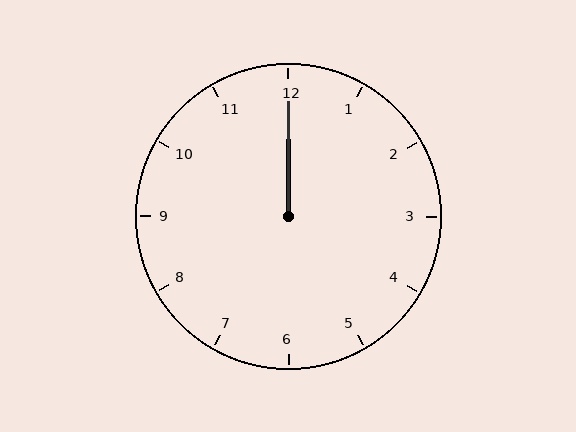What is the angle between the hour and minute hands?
Approximately 0 degrees.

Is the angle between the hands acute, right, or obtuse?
It is acute.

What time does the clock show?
12:00.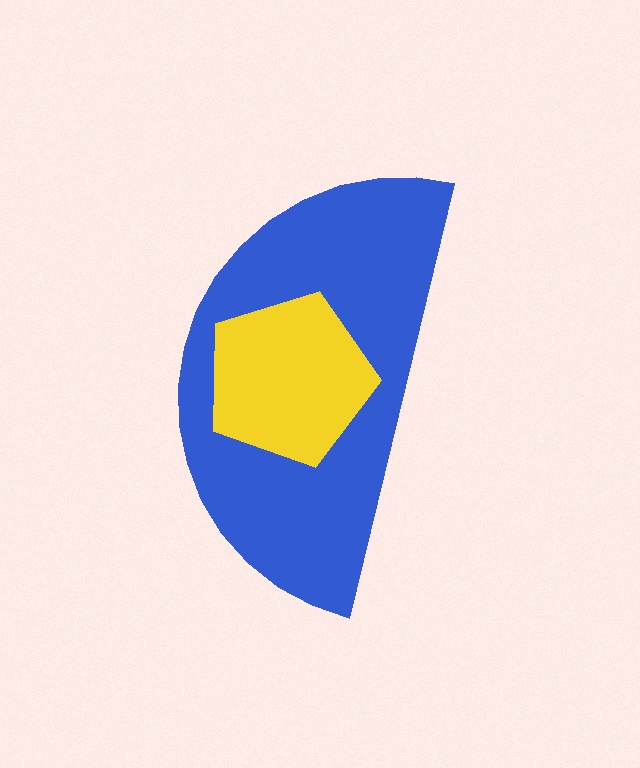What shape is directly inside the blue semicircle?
The yellow pentagon.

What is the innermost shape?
The yellow pentagon.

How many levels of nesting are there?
2.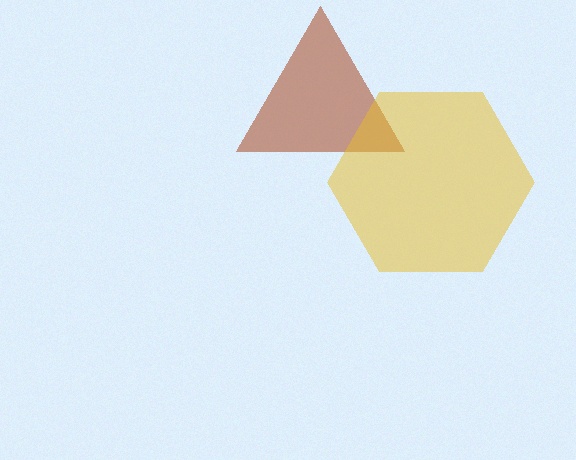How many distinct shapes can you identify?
There are 2 distinct shapes: a brown triangle, a yellow hexagon.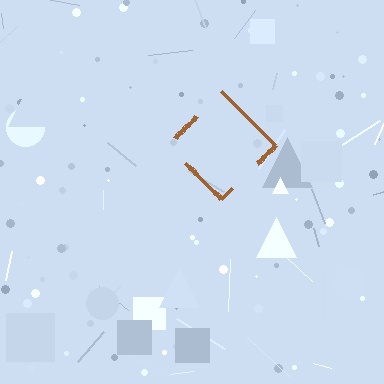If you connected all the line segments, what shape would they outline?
They would outline a diamond.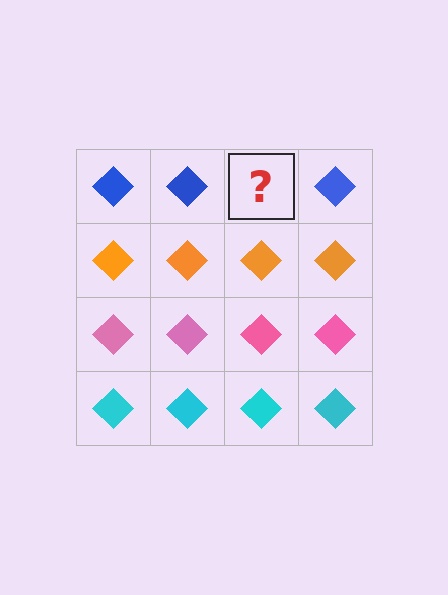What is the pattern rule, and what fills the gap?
The rule is that each row has a consistent color. The gap should be filled with a blue diamond.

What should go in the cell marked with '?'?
The missing cell should contain a blue diamond.